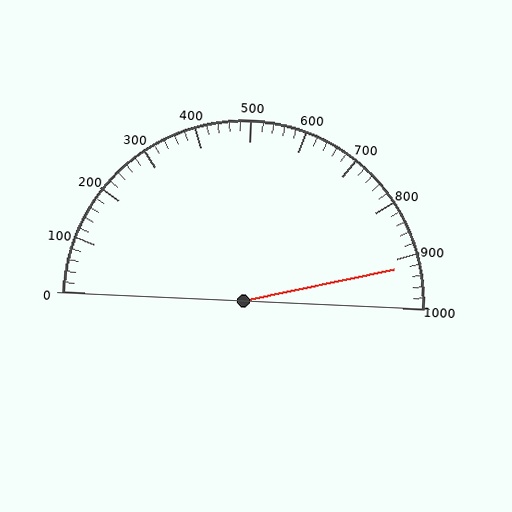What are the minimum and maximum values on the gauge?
The gauge ranges from 0 to 1000.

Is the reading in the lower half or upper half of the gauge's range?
The reading is in the upper half of the range (0 to 1000).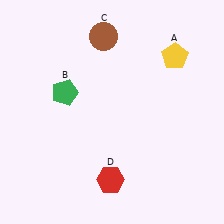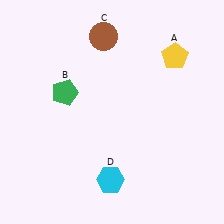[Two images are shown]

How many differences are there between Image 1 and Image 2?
There is 1 difference between the two images.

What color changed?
The hexagon (D) changed from red in Image 1 to cyan in Image 2.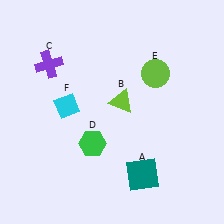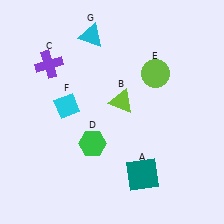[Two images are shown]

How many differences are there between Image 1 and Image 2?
There is 1 difference between the two images.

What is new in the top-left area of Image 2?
A cyan triangle (G) was added in the top-left area of Image 2.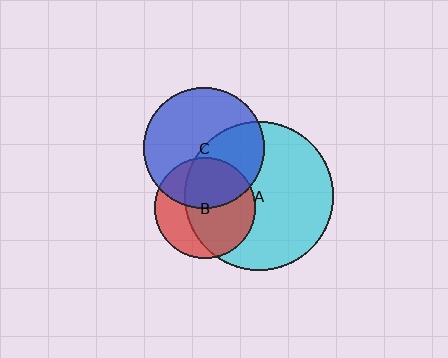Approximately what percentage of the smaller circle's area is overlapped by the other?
Approximately 40%.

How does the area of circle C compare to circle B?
Approximately 1.4 times.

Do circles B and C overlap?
Yes.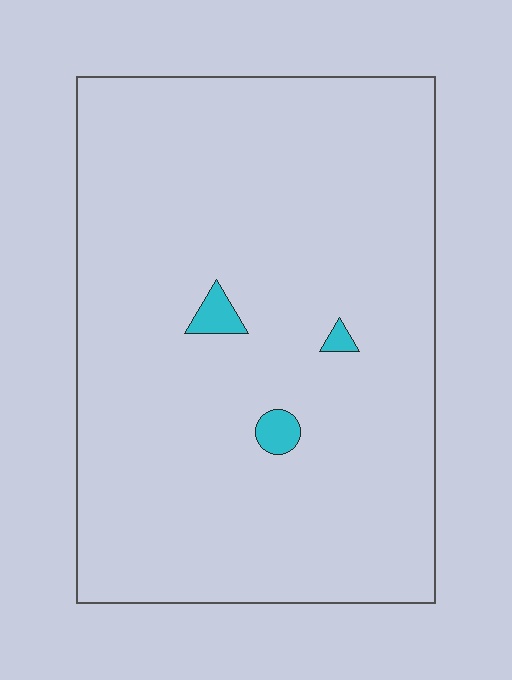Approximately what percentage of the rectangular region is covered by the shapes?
Approximately 0%.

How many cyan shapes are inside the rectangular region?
3.